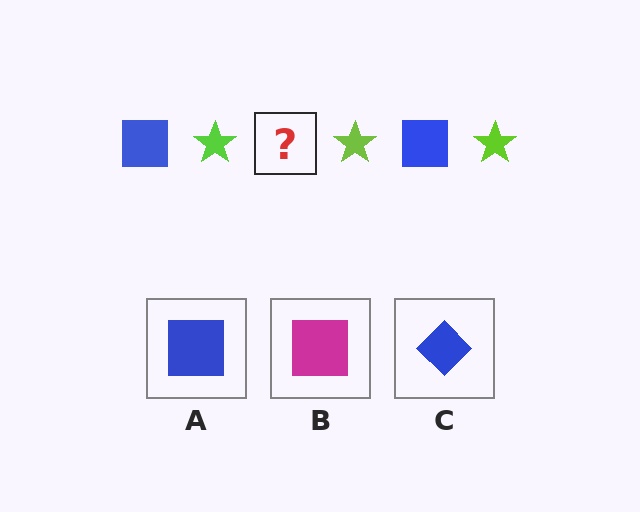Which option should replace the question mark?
Option A.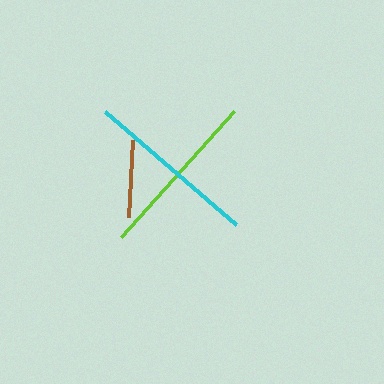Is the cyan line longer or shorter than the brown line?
The cyan line is longer than the brown line.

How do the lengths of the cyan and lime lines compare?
The cyan and lime lines are approximately the same length.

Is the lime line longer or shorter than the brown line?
The lime line is longer than the brown line.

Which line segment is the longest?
The cyan line is the longest at approximately 173 pixels.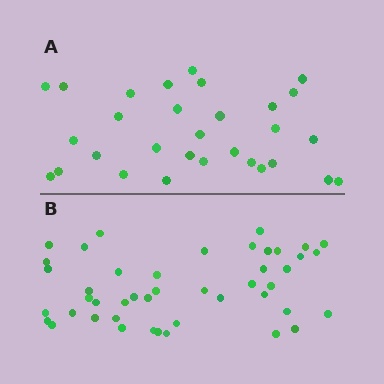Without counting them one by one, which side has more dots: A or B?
Region B (the bottom region) has more dots.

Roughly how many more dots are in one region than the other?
Region B has approximately 15 more dots than region A.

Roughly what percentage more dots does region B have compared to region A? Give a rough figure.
About 50% more.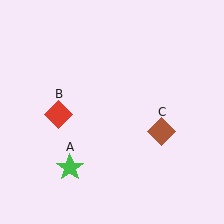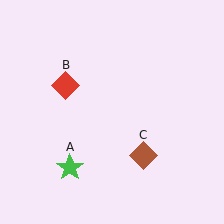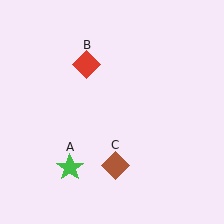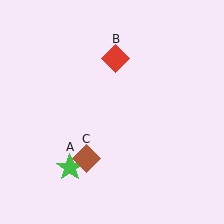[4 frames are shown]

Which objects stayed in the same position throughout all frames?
Green star (object A) remained stationary.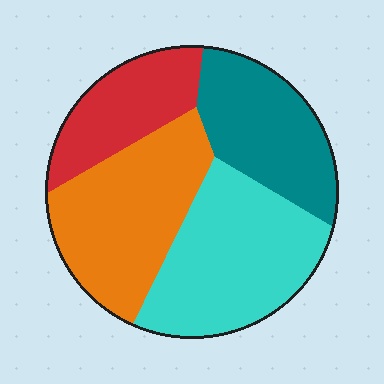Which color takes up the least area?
Red, at roughly 15%.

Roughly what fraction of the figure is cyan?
Cyan covers around 30% of the figure.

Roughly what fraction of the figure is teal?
Teal takes up between a sixth and a third of the figure.